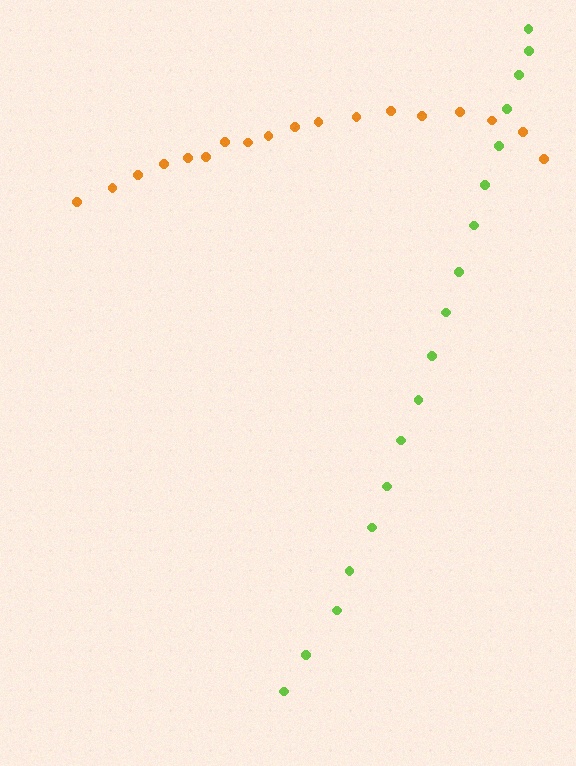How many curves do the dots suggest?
There are 2 distinct paths.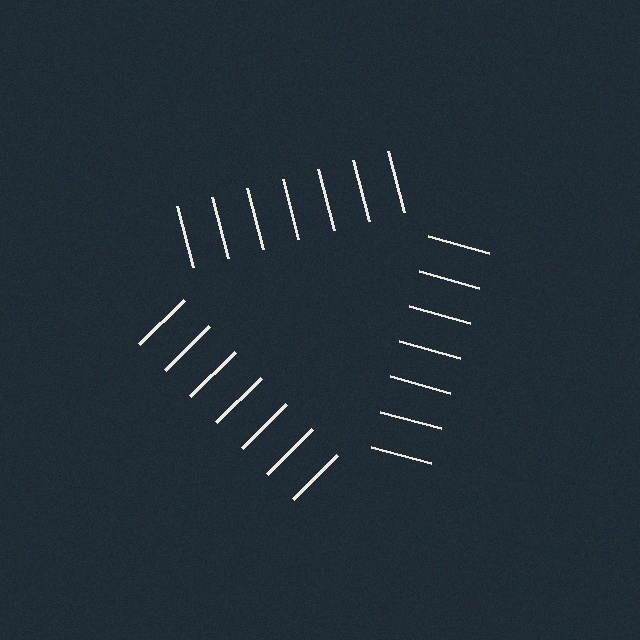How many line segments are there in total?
21 — 7 along each of the 3 edges.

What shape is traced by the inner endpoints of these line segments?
An illusory triangle — the line segments terminate on its edges but no continuous stroke is drawn.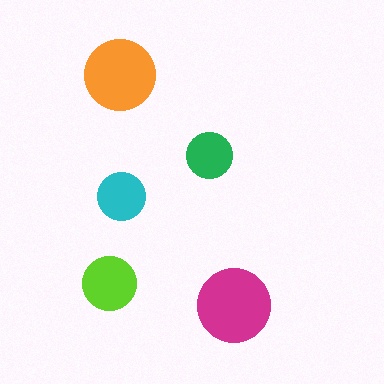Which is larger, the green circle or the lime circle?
The lime one.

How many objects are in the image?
There are 5 objects in the image.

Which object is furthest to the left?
The lime circle is leftmost.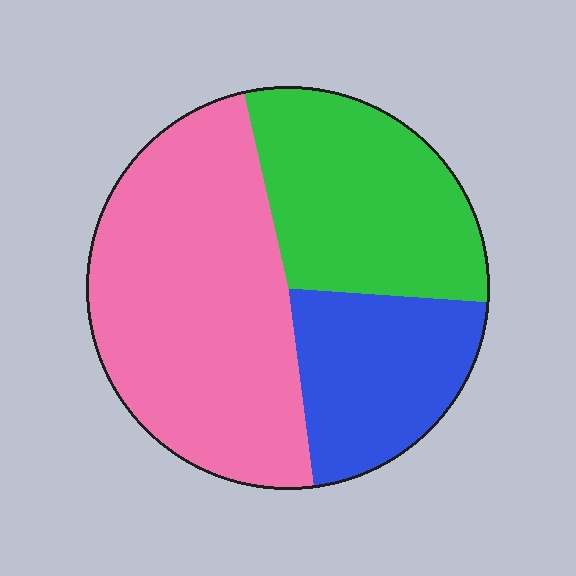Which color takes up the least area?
Blue, at roughly 20%.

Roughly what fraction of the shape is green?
Green covers 30% of the shape.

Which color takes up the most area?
Pink, at roughly 50%.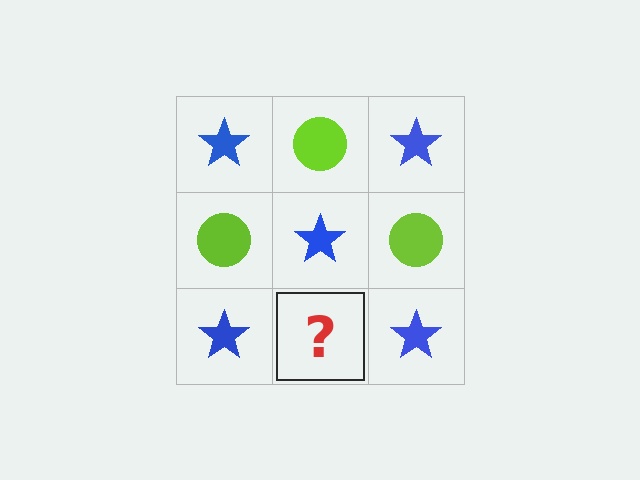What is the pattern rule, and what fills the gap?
The rule is that it alternates blue star and lime circle in a checkerboard pattern. The gap should be filled with a lime circle.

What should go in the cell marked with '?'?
The missing cell should contain a lime circle.